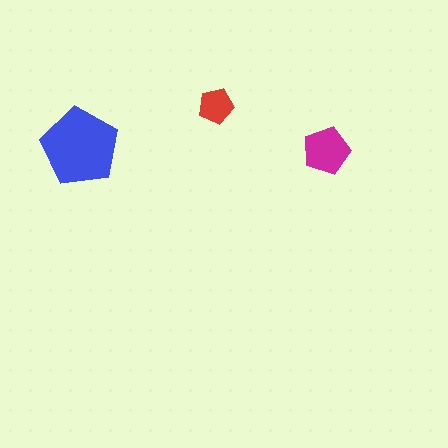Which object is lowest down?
The magenta pentagon is bottommost.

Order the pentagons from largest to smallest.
the blue one, the magenta one, the red one.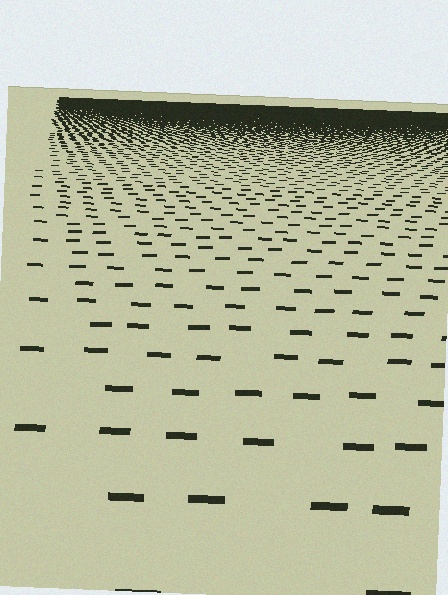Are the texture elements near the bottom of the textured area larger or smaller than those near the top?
Larger. Near the bottom, elements are closer to the viewer and appear at a bigger on-screen size.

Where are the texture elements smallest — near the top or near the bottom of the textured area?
Near the top.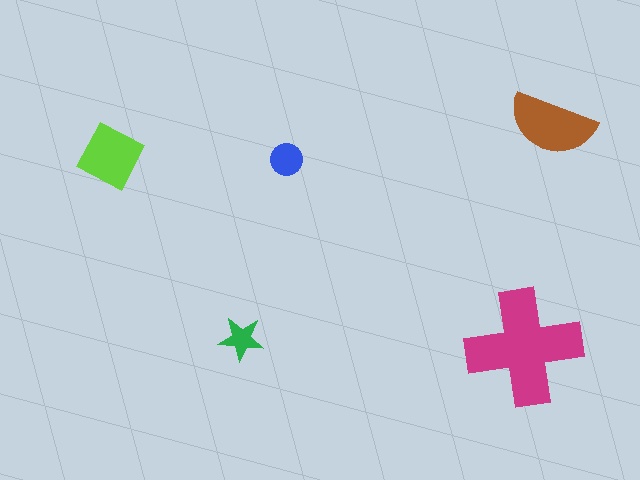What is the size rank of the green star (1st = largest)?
5th.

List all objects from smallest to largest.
The green star, the blue circle, the lime square, the brown semicircle, the magenta cross.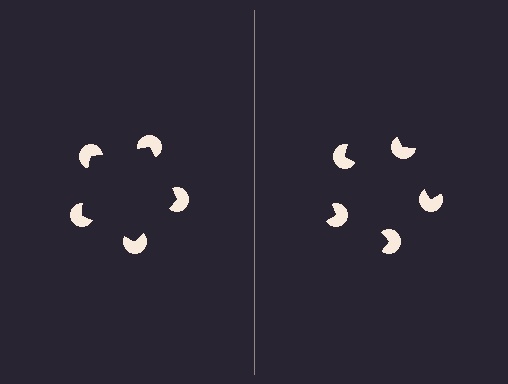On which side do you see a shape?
An illusory pentagon appears on the left side. On the right side the wedge cuts are rotated, so no coherent shape forms.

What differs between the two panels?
The pac-man discs are positioned identically on both sides; only the wedge orientations differ. On the left they align to a pentagon; on the right they are misaligned.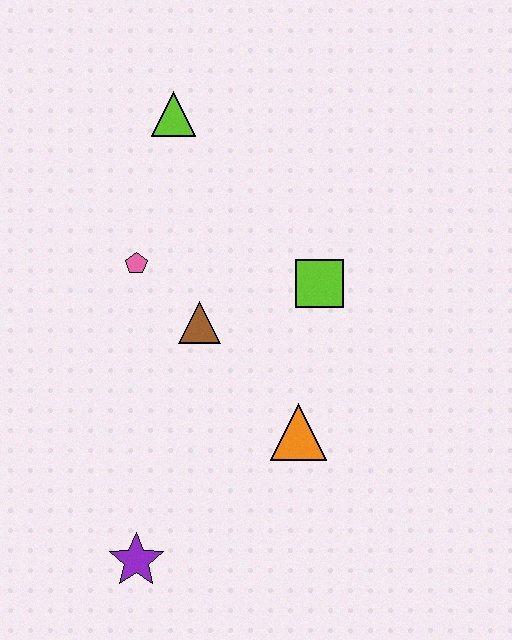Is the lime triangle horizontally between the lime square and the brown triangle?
No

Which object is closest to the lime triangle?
The pink pentagon is closest to the lime triangle.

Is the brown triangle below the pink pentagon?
Yes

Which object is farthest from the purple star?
The lime triangle is farthest from the purple star.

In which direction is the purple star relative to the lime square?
The purple star is below the lime square.